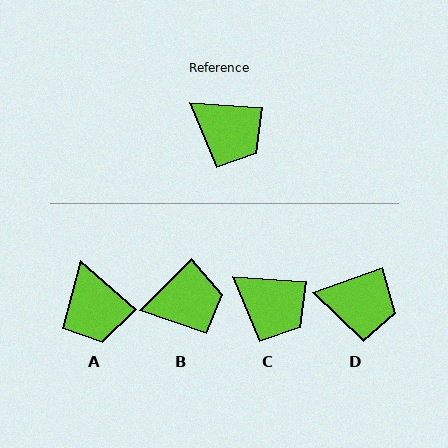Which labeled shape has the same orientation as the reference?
C.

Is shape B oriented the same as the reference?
No, it is off by about 48 degrees.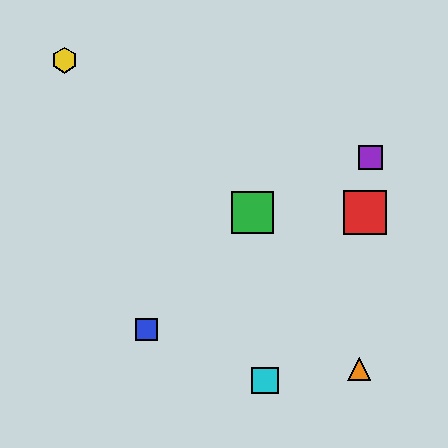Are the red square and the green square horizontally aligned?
Yes, both are at y≈213.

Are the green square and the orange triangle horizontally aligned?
No, the green square is at y≈213 and the orange triangle is at y≈369.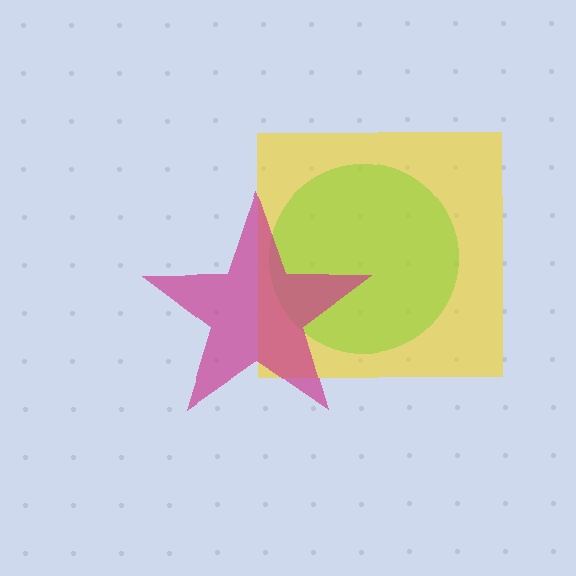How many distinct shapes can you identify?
There are 3 distinct shapes: a yellow square, a lime circle, a magenta star.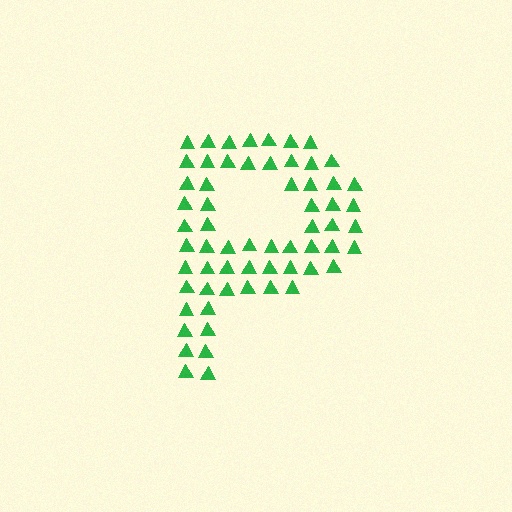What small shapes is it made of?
It is made of small triangles.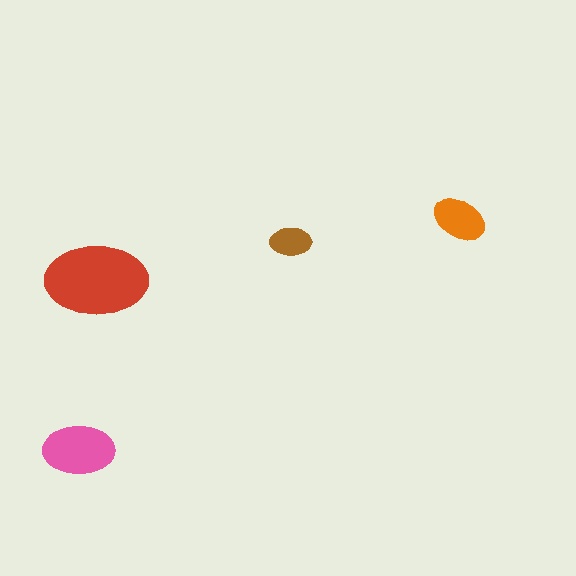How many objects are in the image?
There are 4 objects in the image.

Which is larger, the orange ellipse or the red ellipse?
The red one.